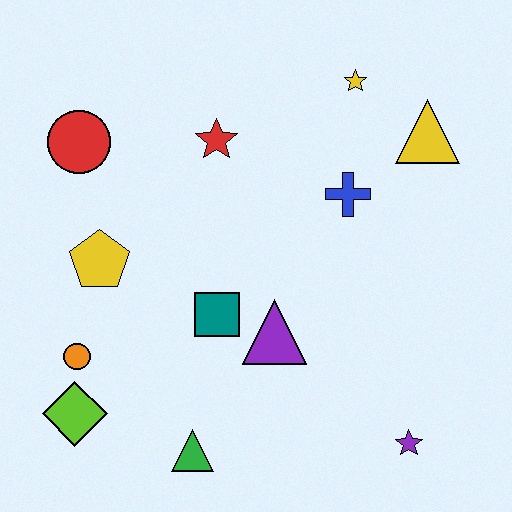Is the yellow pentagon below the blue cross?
Yes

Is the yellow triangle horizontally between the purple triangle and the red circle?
No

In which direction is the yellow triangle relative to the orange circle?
The yellow triangle is to the right of the orange circle.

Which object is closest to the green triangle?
The lime diamond is closest to the green triangle.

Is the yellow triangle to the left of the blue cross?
No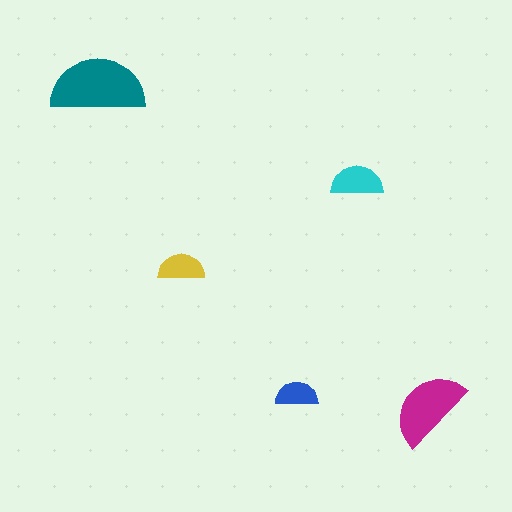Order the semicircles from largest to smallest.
the teal one, the magenta one, the cyan one, the yellow one, the blue one.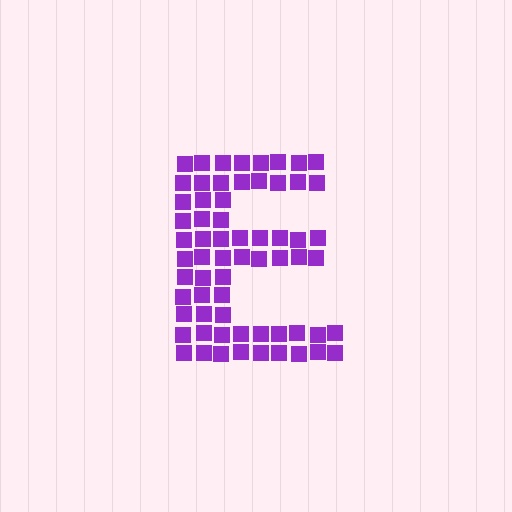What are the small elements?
The small elements are squares.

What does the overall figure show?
The overall figure shows the letter E.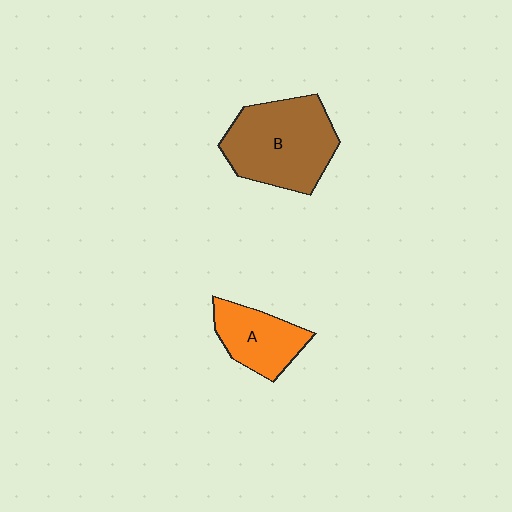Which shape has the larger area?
Shape B (brown).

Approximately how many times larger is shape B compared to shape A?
Approximately 1.8 times.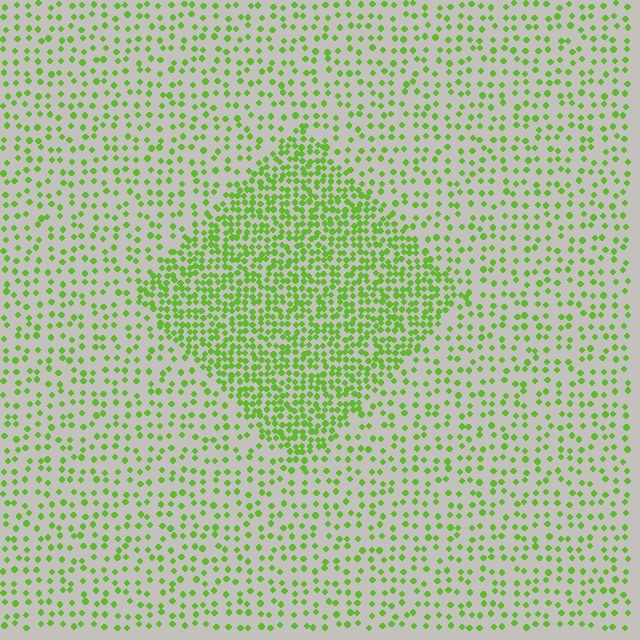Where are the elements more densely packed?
The elements are more densely packed inside the diamond boundary.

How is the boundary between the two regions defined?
The boundary is defined by a change in element density (approximately 2.4x ratio). All elements are the same color, size, and shape.